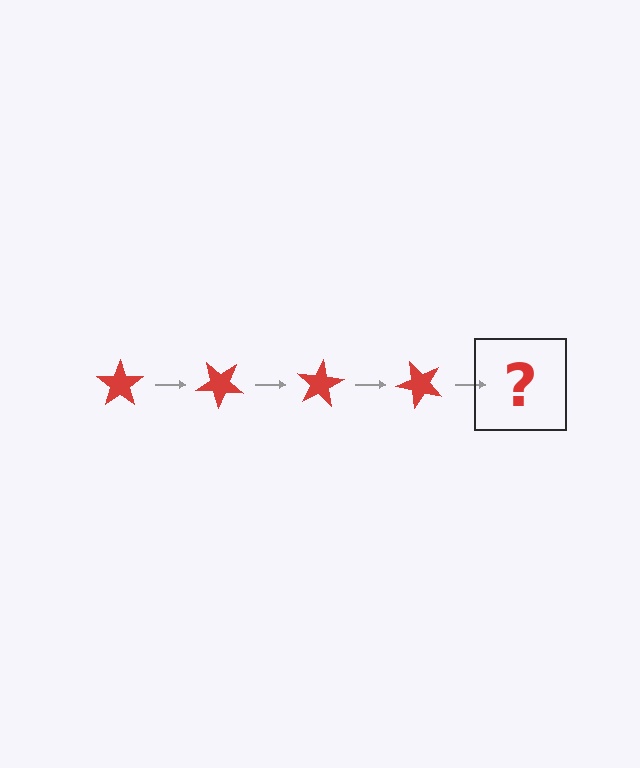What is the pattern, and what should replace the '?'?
The pattern is that the star rotates 40 degrees each step. The '?' should be a red star rotated 160 degrees.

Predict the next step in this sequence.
The next step is a red star rotated 160 degrees.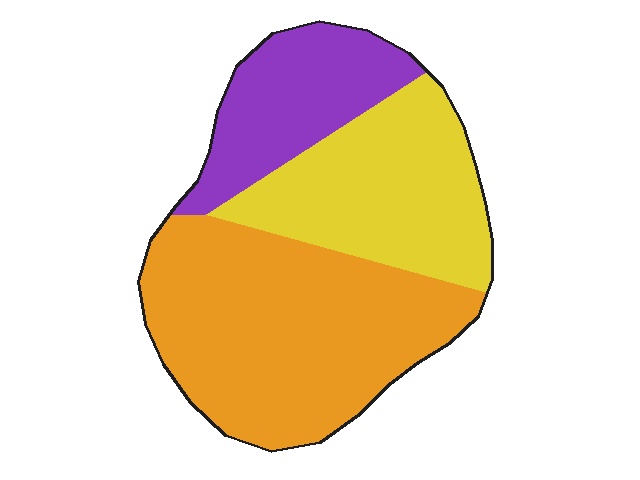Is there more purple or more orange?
Orange.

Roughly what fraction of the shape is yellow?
Yellow covers about 30% of the shape.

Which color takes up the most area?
Orange, at roughly 50%.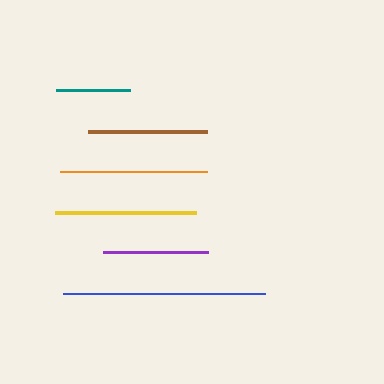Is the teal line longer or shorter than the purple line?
The purple line is longer than the teal line.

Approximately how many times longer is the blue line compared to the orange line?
The blue line is approximately 1.4 times the length of the orange line.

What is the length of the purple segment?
The purple segment is approximately 105 pixels long.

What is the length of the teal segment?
The teal segment is approximately 74 pixels long.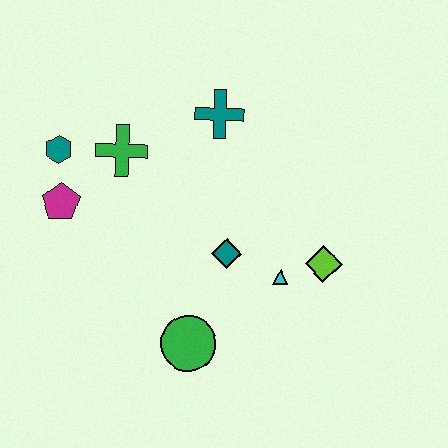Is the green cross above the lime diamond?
Yes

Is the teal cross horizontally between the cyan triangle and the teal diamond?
No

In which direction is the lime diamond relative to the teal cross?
The lime diamond is below the teal cross.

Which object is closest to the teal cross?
The green cross is closest to the teal cross.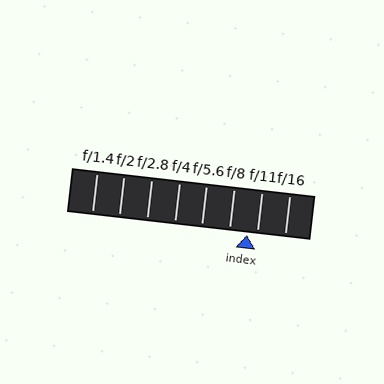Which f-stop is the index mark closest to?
The index mark is closest to f/11.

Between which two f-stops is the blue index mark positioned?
The index mark is between f/8 and f/11.